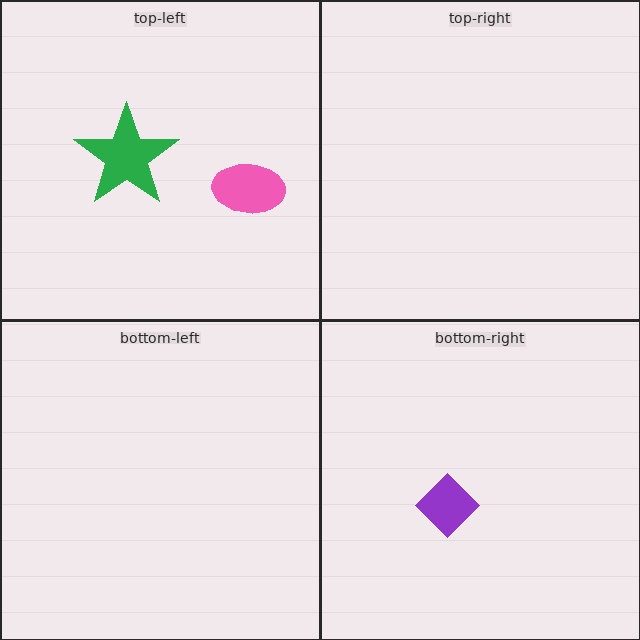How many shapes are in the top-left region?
2.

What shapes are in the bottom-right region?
The purple diamond.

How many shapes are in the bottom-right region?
1.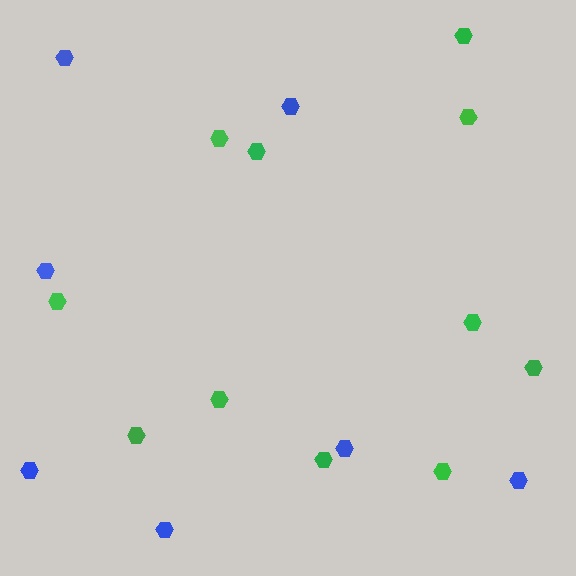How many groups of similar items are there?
There are 2 groups: one group of green hexagons (11) and one group of blue hexagons (7).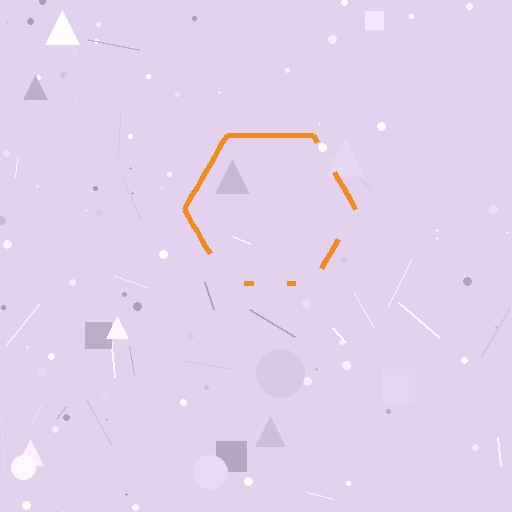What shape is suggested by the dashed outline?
The dashed outline suggests a hexagon.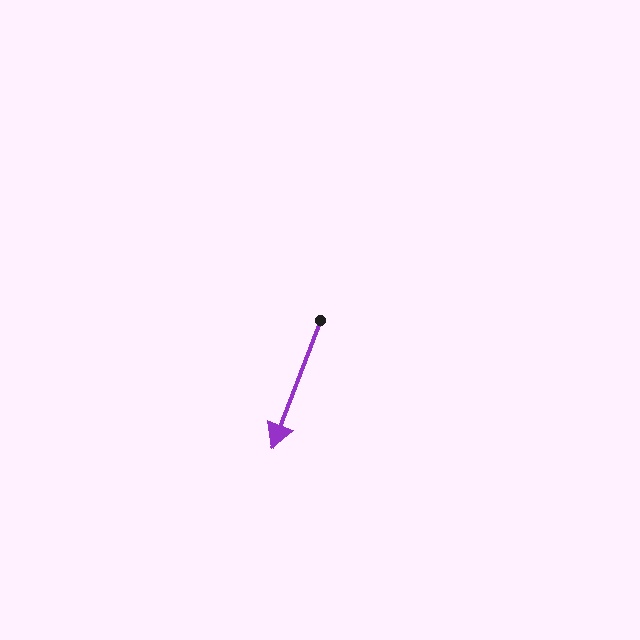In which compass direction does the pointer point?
South.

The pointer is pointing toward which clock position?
Roughly 7 o'clock.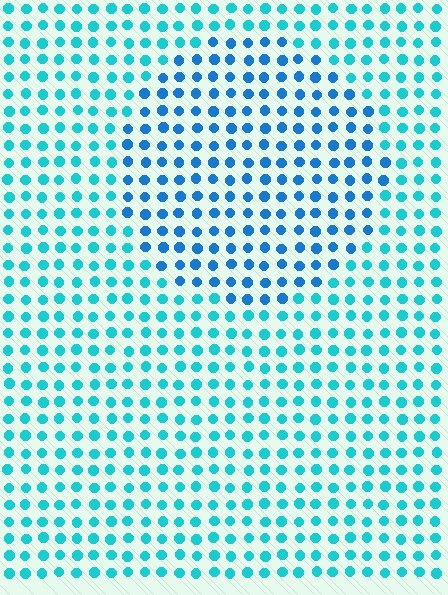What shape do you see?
I see a circle.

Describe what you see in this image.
The image is filled with small cyan elements in a uniform arrangement. A circle-shaped region is visible where the elements are tinted to a slightly different hue, forming a subtle color boundary.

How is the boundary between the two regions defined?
The boundary is defined purely by a slight shift in hue (about 28 degrees). Spacing, size, and orientation are identical on both sides.